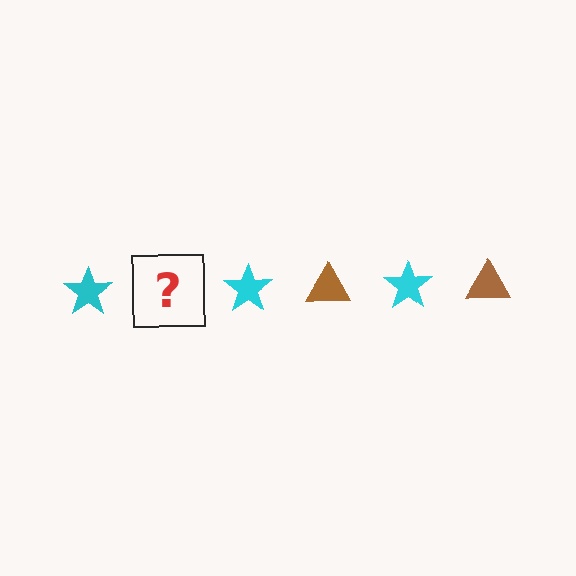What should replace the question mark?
The question mark should be replaced with a brown triangle.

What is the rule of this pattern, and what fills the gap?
The rule is that the pattern alternates between cyan star and brown triangle. The gap should be filled with a brown triangle.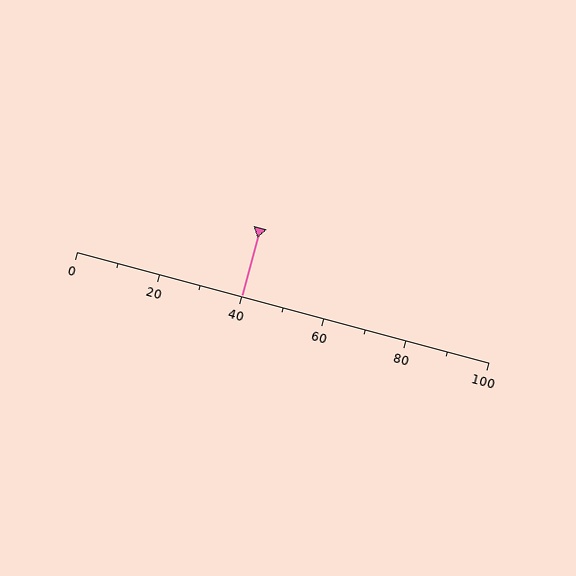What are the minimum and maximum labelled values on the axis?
The axis runs from 0 to 100.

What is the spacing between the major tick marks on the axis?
The major ticks are spaced 20 apart.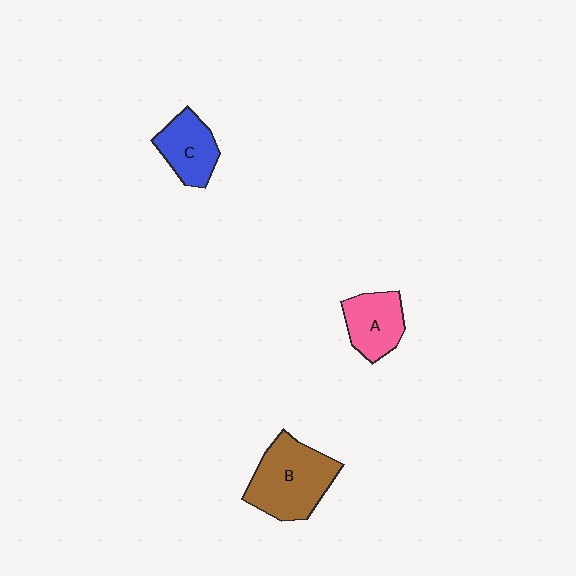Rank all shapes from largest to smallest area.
From largest to smallest: B (brown), A (pink), C (blue).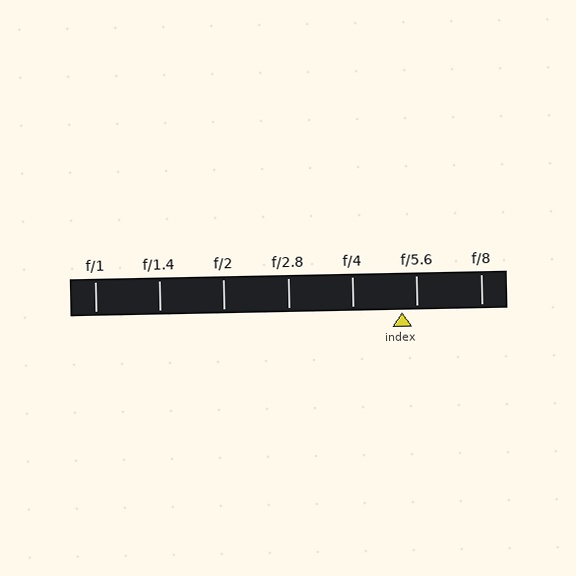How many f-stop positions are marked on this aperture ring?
There are 7 f-stop positions marked.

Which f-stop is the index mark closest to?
The index mark is closest to f/5.6.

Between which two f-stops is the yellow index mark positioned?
The index mark is between f/4 and f/5.6.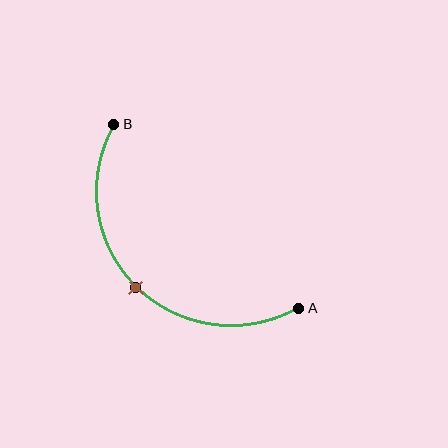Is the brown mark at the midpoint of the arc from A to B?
Yes. The brown mark lies on the arc at equal arc-length from both A and B — it is the arc midpoint.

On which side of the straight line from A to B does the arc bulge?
The arc bulges below and to the left of the straight line connecting A and B.